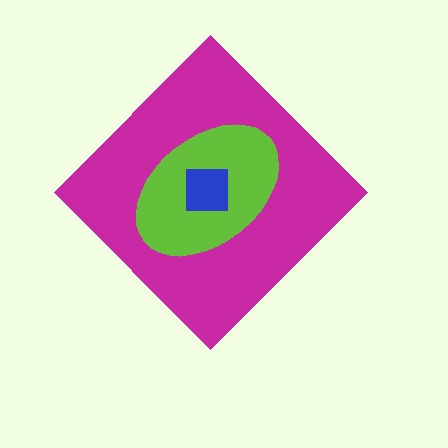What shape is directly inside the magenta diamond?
The lime ellipse.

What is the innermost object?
The blue square.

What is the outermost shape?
The magenta diamond.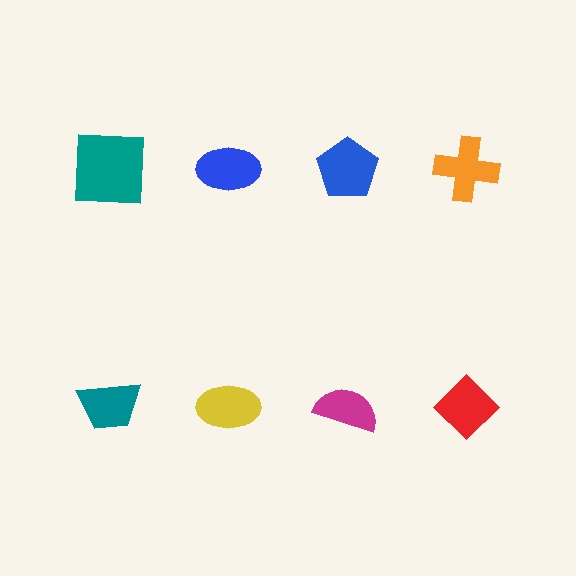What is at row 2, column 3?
A magenta semicircle.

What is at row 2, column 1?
A teal trapezoid.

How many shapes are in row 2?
4 shapes.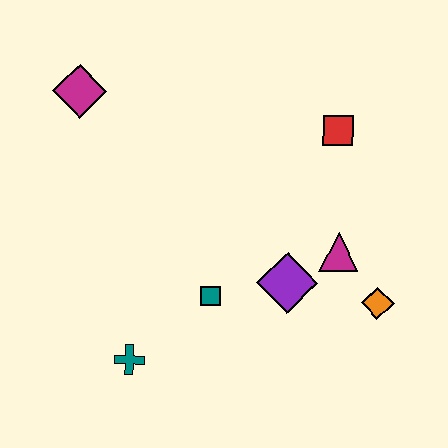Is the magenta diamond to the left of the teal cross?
Yes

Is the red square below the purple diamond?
No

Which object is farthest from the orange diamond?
The magenta diamond is farthest from the orange diamond.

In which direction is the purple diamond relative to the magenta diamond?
The purple diamond is to the right of the magenta diamond.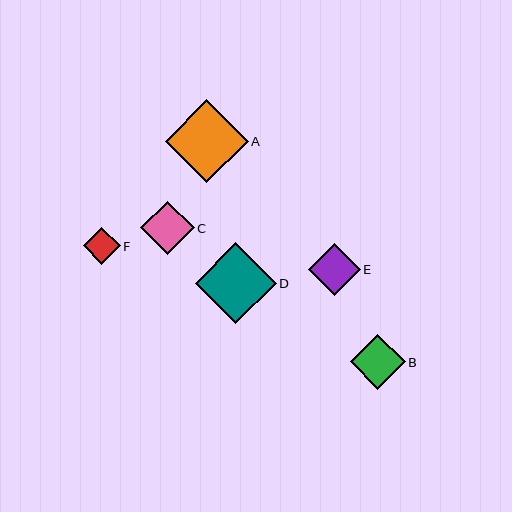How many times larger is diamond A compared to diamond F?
Diamond A is approximately 2.2 times the size of diamond F.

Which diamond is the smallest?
Diamond F is the smallest with a size of approximately 37 pixels.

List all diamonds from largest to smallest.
From largest to smallest: A, D, B, C, E, F.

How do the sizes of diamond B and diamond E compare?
Diamond B and diamond E are approximately the same size.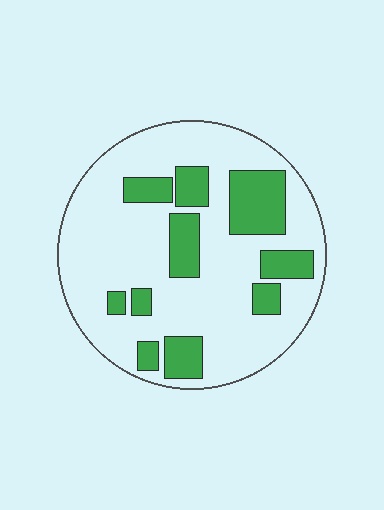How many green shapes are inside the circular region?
10.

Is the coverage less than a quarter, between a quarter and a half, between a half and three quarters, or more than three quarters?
Less than a quarter.